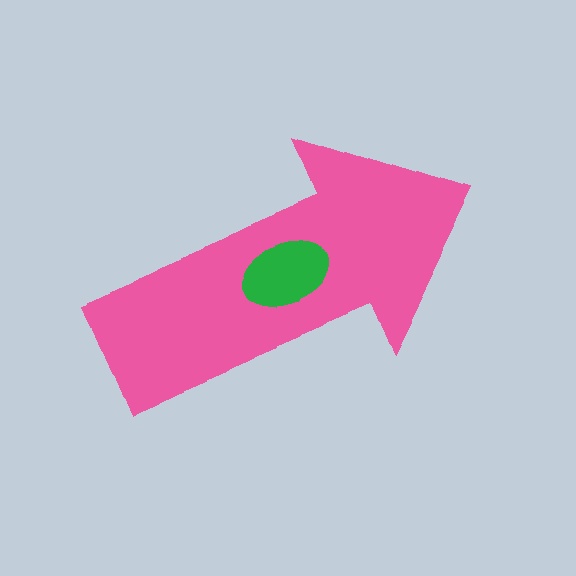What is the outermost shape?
The pink arrow.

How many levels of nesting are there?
2.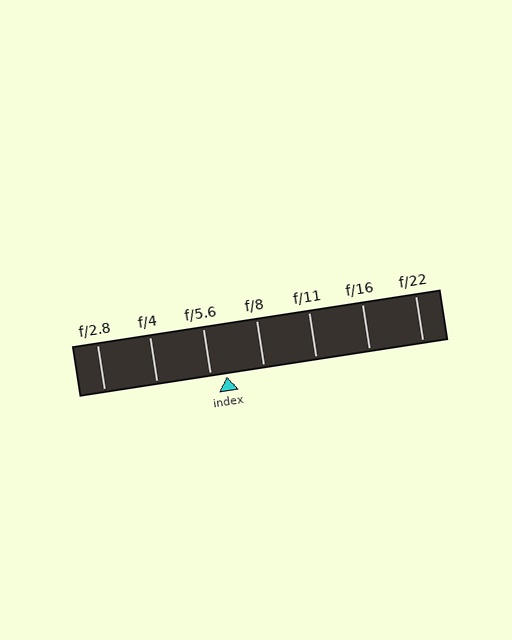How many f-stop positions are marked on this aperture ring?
There are 7 f-stop positions marked.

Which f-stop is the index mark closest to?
The index mark is closest to f/5.6.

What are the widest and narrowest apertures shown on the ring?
The widest aperture shown is f/2.8 and the narrowest is f/22.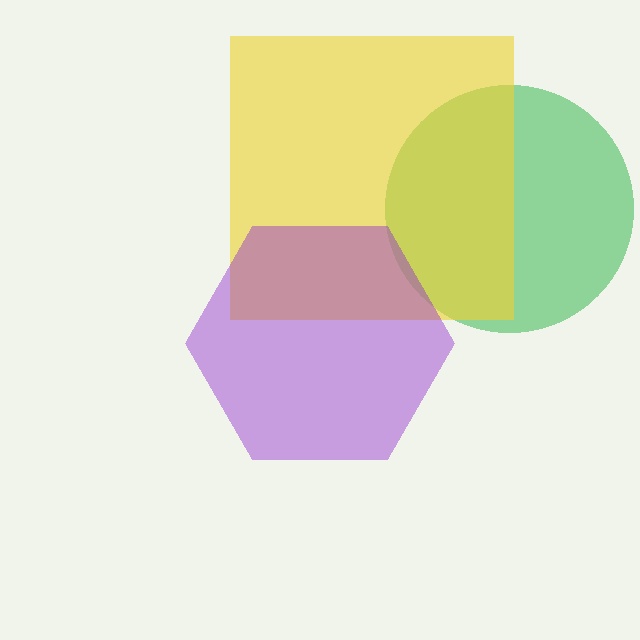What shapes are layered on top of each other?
The layered shapes are: a green circle, a yellow square, a purple hexagon.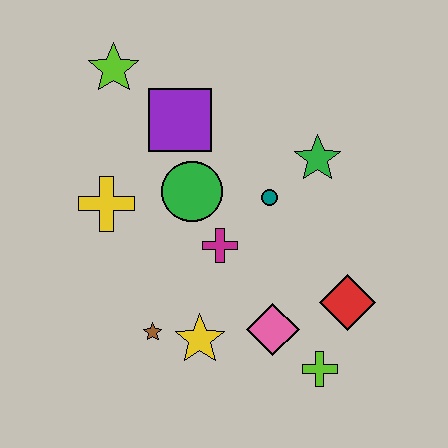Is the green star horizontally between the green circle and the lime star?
No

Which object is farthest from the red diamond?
The lime star is farthest from the red diamond.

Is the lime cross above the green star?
No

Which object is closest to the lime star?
The purple square is closest to the lime star.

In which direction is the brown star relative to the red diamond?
The brown star is to the left of the red diamond.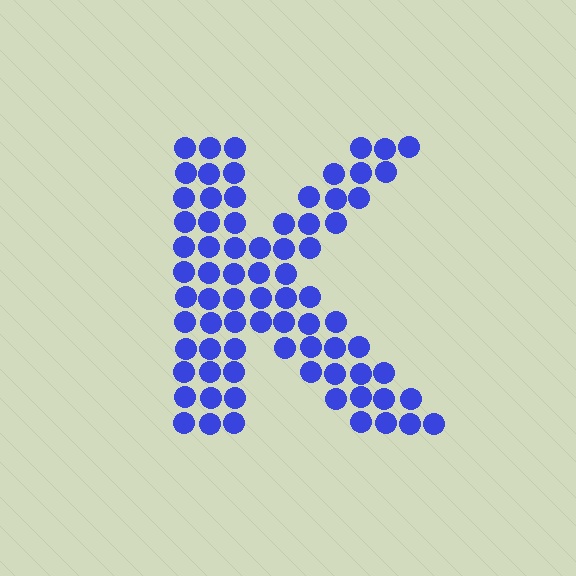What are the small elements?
The small elements are circles.